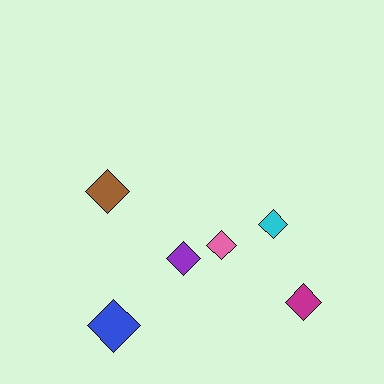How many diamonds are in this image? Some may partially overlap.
There are 6 diamonds.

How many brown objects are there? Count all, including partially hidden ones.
There is 1 brown object.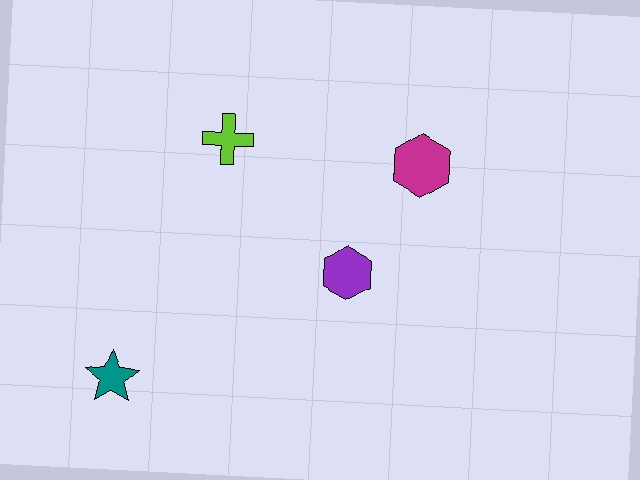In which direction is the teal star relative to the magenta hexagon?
The teal star is to the left of the magenta hexagon.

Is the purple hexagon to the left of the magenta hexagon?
Yes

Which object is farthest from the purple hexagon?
The teal star is farthest from the purple hexagon.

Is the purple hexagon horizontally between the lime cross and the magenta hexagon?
Yes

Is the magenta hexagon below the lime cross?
Yes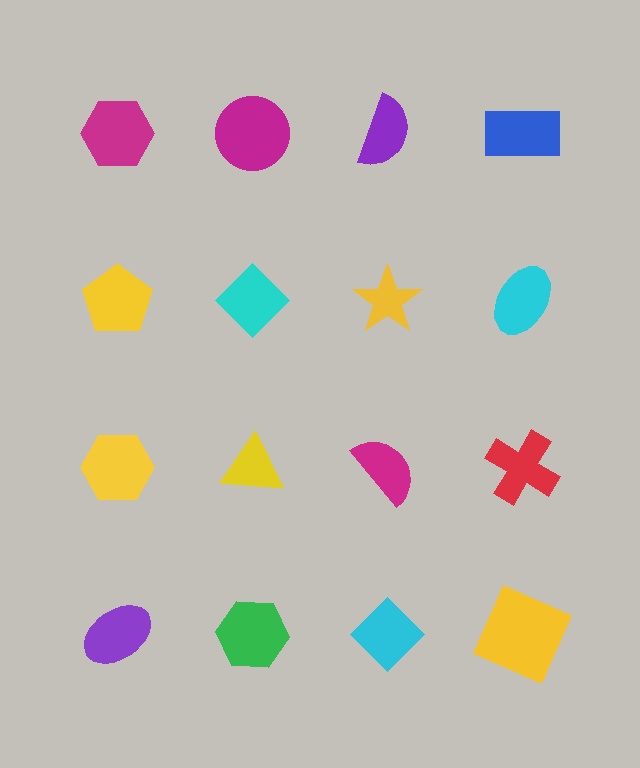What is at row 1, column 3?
A purple semicircle.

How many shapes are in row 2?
4 shapes.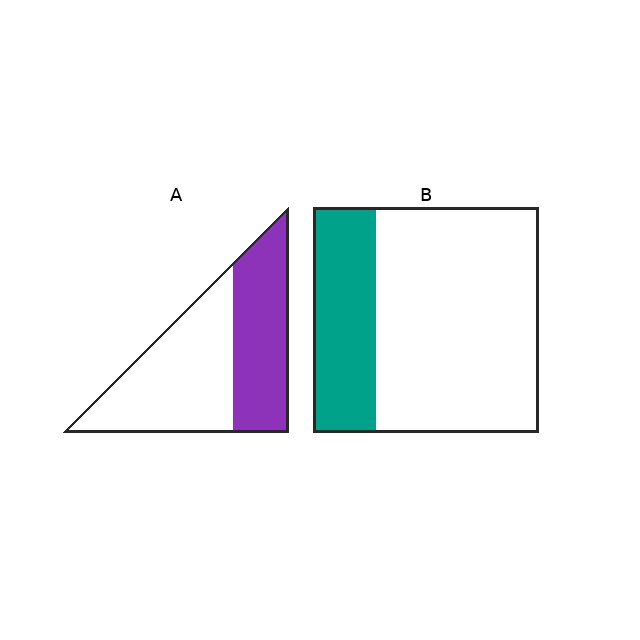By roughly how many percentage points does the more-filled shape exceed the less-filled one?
By roughly 15 percentage points (A over B).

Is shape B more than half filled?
No.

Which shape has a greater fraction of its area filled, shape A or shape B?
Shape A.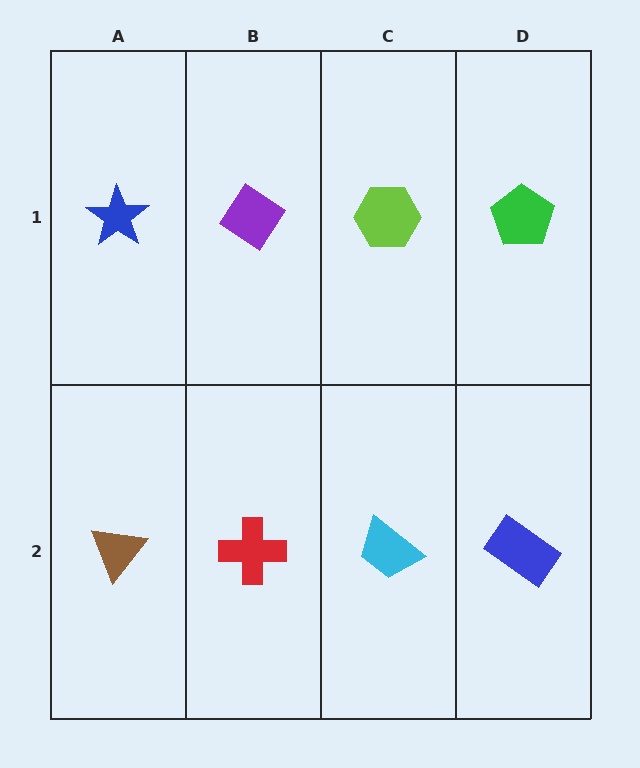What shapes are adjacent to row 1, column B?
A red cross (row 2, column B), a blue star (row 1, column A), a lime hexagon (row 1, column C).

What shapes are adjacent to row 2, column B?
A purple diamond (row 1, column B), a brown triangle (row 2, column A), a cyan trapezoid (row 2, column C).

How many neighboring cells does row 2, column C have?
3.